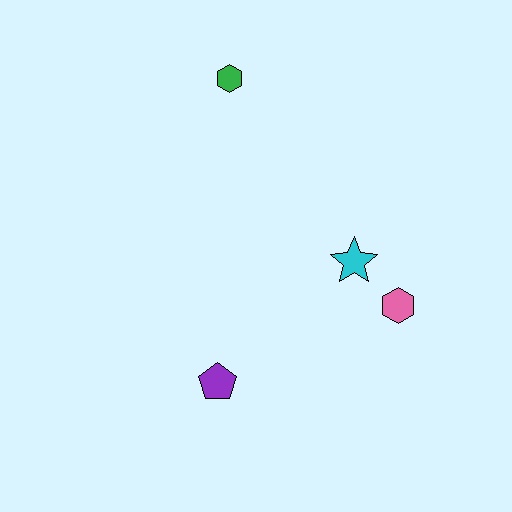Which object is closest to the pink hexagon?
The cyan star is closest to the pink hexagon.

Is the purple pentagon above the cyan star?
No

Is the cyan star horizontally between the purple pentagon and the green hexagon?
No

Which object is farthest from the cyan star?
The green hexagon is farthest from the cyan star.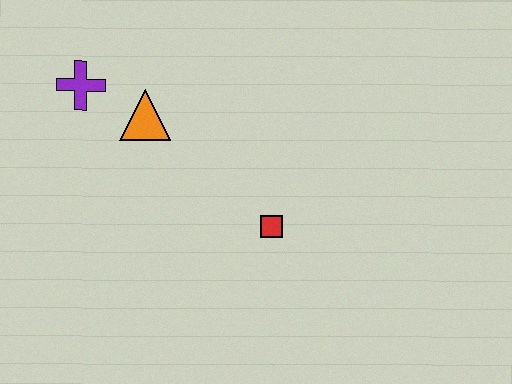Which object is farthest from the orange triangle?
The red square is farthest from the orange triangle.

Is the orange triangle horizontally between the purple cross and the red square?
Yes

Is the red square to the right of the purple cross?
Yes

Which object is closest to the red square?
The orange triangle is closest to the red square.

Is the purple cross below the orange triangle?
No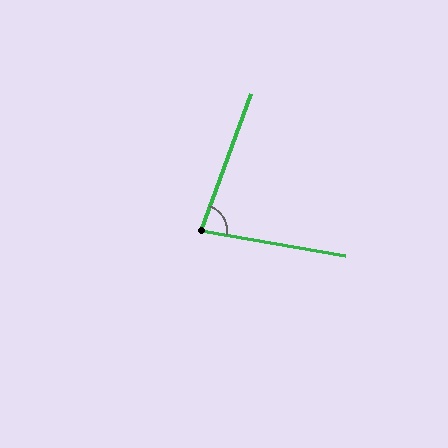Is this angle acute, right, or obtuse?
It is acute.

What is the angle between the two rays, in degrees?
Approximately 80 degrees.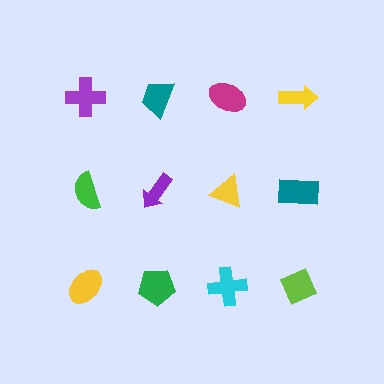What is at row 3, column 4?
A lime diamond.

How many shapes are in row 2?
4 shapes.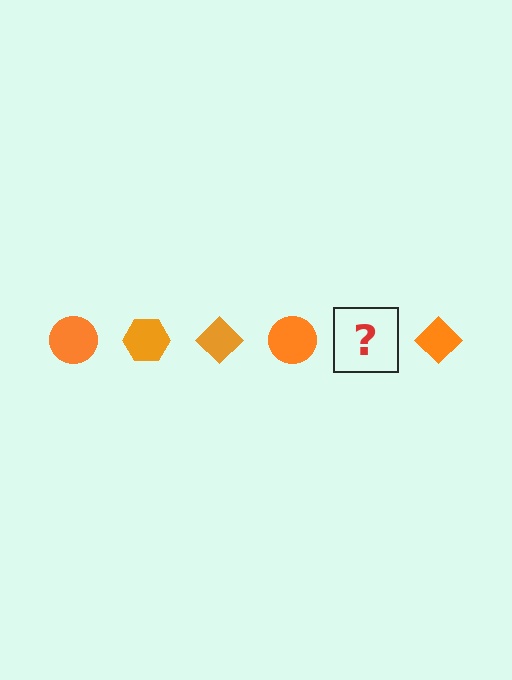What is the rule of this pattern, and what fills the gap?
The rule is that the pattern cycles through circle, hexagon, diamond shapes in orange. The gap should be filled with an orange hexagon.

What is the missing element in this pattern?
The missing element is an orange hexagon.